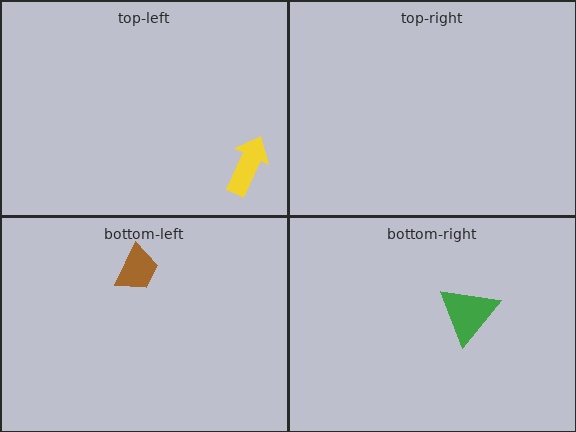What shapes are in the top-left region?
The yellow arrow.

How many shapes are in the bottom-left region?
1.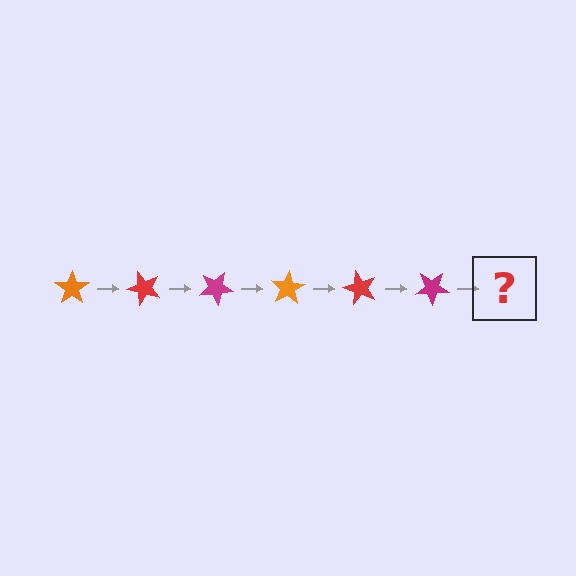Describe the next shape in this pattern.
It should be an orange star, rotated 300 degrees from the start.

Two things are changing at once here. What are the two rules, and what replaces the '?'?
The two rules are that it rotates 50 degrees each step and the color cycles through orange, red, and magenta. The '?' should be an orange star, rotated 300 degrees from the start.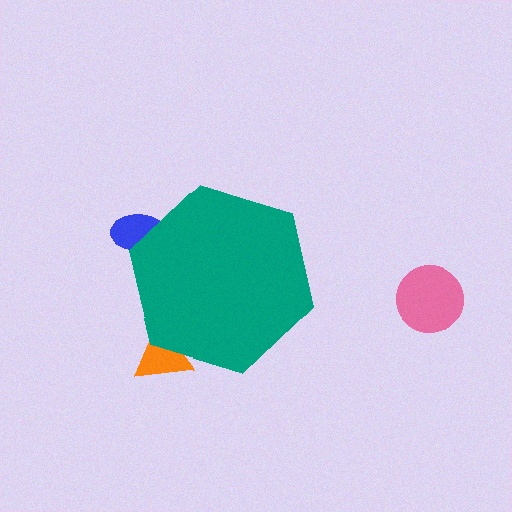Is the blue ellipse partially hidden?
Yes, the blue ellipse is partially hidden behind the teal hexagon.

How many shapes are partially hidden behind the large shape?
2 shapes are partially hidden.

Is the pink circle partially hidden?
No, the pink circle is fully visible.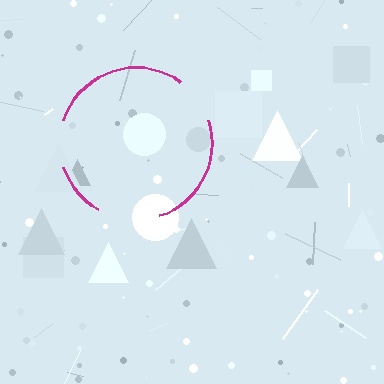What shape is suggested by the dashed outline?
The dashed outline suggests a circle.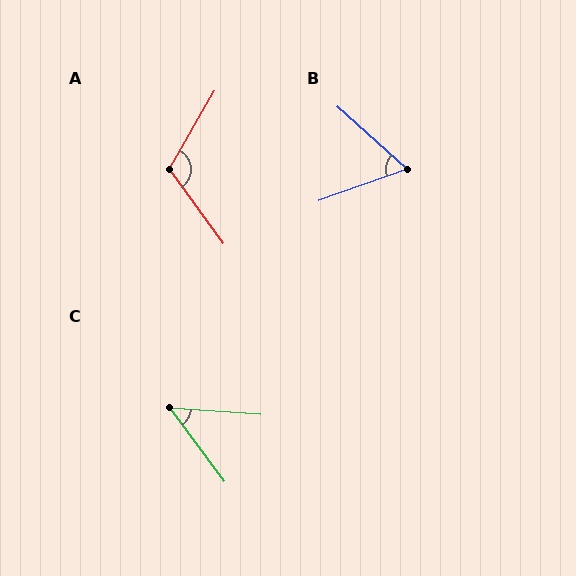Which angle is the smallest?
C, at approximately 49 degrees.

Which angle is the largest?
A, at approximately 114 degrees.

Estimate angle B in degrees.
Approximately 62 degrees.